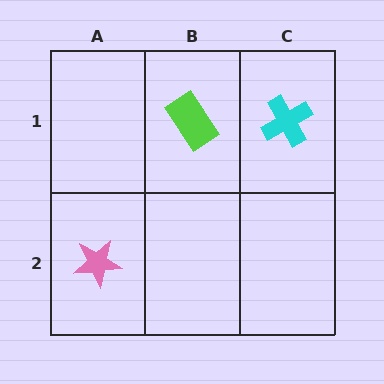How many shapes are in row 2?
1 shape.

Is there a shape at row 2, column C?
No, that cell is empty.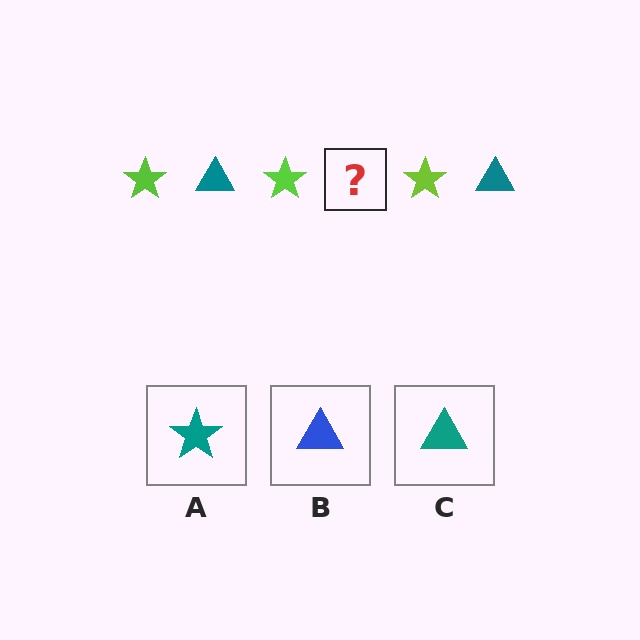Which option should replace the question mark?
Option C.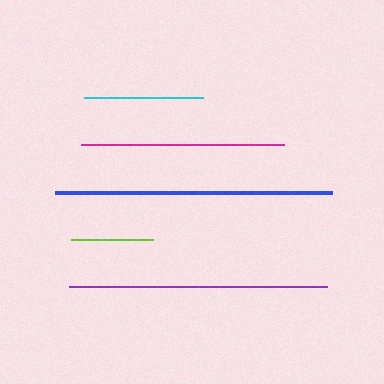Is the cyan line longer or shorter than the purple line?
The purple line is longer than the cyan line.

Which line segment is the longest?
The blue line is the longest at approximately 278 pixels.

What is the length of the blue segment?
The blue segment is approximately 278 pixels long.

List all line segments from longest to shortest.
From longest to shortest: blue, purple, magenta, cyan, lime.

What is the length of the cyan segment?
The cyan segment is approximately 119 pixels long.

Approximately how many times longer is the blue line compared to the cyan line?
The blue line is approximately 2.3 times the length of the cyan line.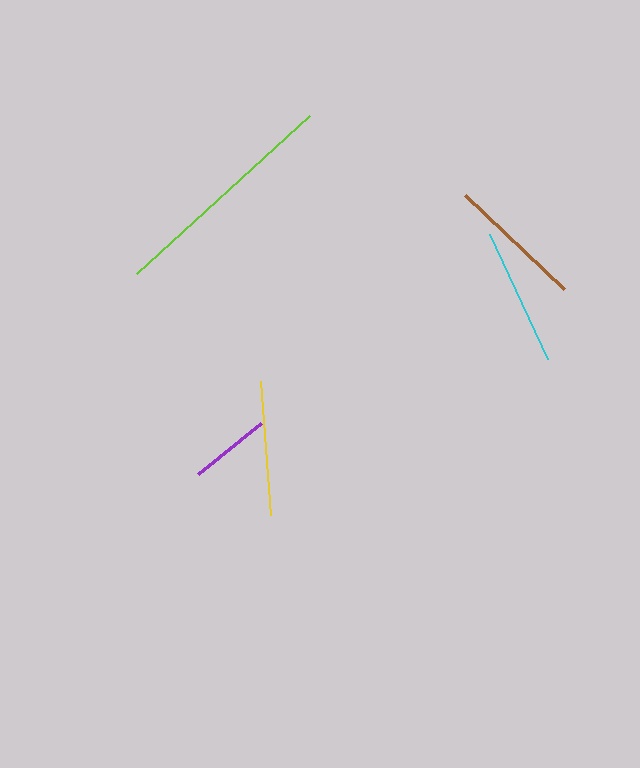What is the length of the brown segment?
The brown segment is approximately 137 pixels long.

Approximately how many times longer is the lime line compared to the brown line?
The lime line is approximately 1.7 times the length of the brown line.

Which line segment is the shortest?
The purple line is the shortest at approximately 80 pixels.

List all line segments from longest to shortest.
From longest to shortest: lime, cyan, brown, yellow, purple.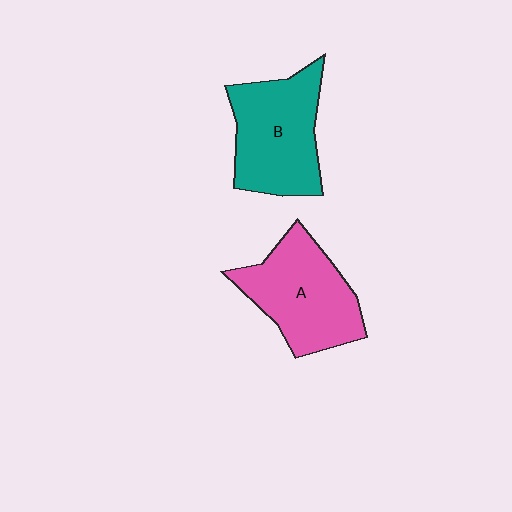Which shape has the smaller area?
Shape A (pink).